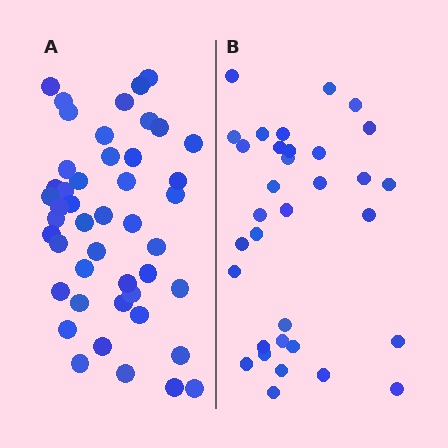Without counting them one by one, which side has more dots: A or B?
Region A (the left region) has more dots.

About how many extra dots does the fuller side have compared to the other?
Region A has approximately 15 more dots than region B.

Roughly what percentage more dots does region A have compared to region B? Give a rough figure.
About 40% more.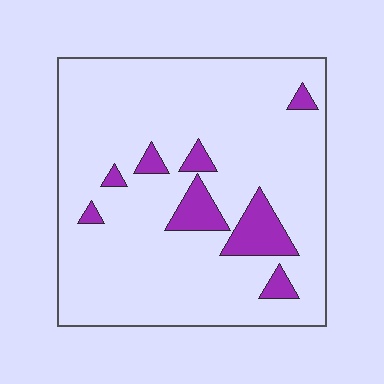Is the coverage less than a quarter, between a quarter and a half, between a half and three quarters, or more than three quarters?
Less than a quarter.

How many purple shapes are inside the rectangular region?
8.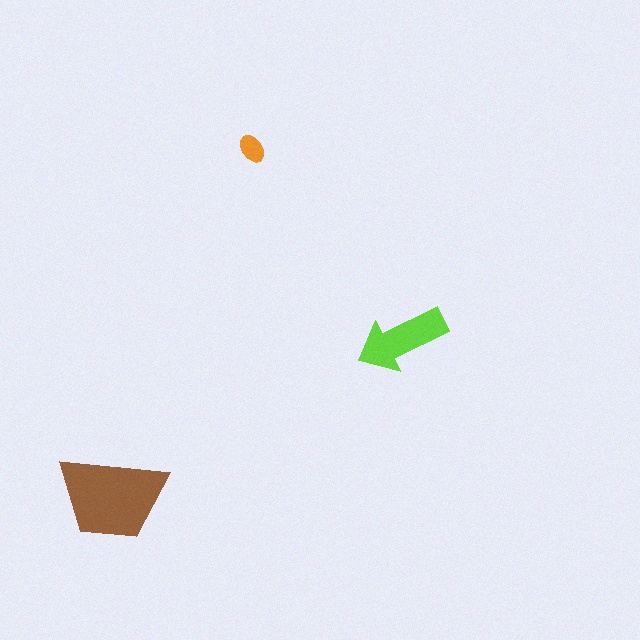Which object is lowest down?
The brown trapezoid is bottommost.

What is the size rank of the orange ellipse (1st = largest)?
3rd.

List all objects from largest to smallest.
The brown trapezoid, the lime arrow, the orange ellipse.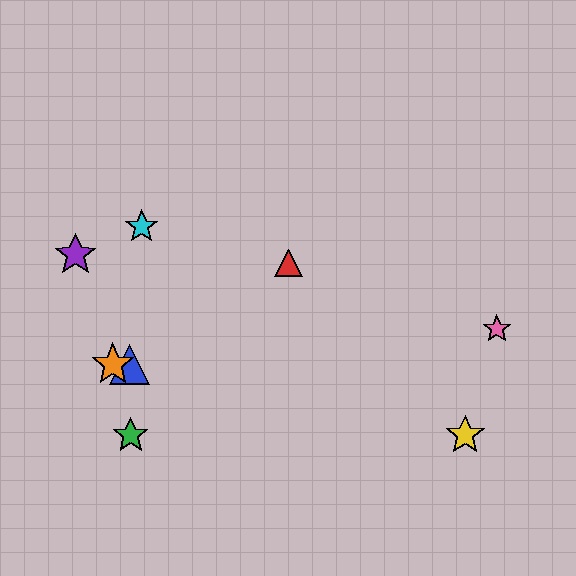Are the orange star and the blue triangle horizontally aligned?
Yes, both are at y≈365.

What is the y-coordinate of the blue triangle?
The blue triangle is at y≈365.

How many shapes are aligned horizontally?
2 shapes (the blue triangle, the orange star) are aligned horizontally.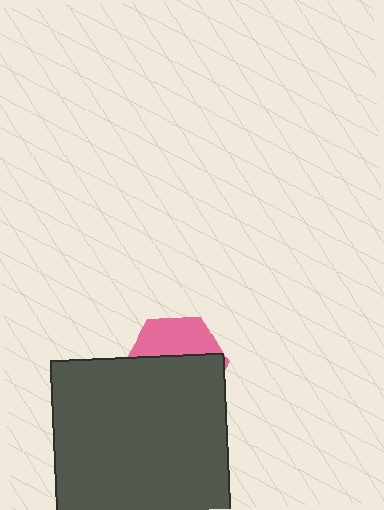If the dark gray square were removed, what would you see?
You would see the complete pink hexagon.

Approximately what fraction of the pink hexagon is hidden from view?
Roughly 63% of the pink hexagon is hidden behind the dark gray square.